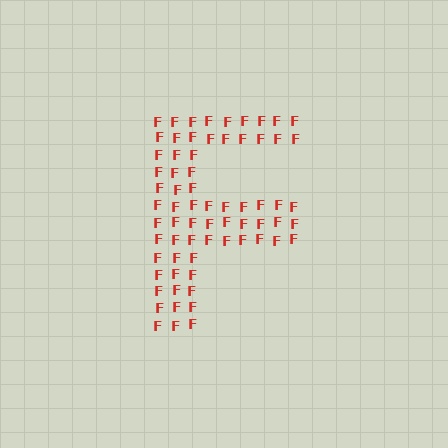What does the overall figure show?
The overall figure shows the letter F.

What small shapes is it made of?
It is made of small letter F's.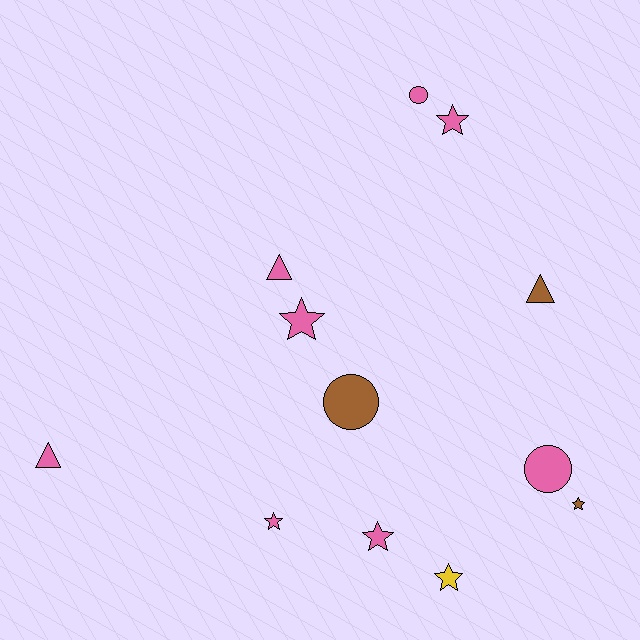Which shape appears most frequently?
Star, with 6 objects.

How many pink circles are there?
There are 2 pink circles.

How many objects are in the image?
There are 12 objects.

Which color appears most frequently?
Pink, with 8 objects.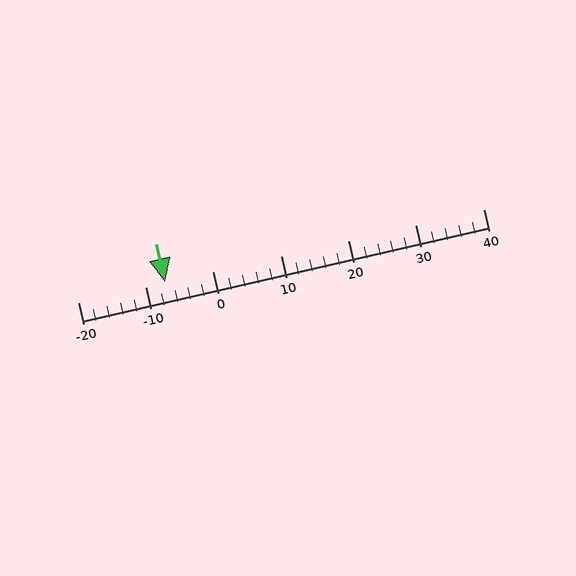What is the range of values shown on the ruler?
The ruler shows values from -20 to 40.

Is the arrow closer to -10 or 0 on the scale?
The arrow is closer to -10.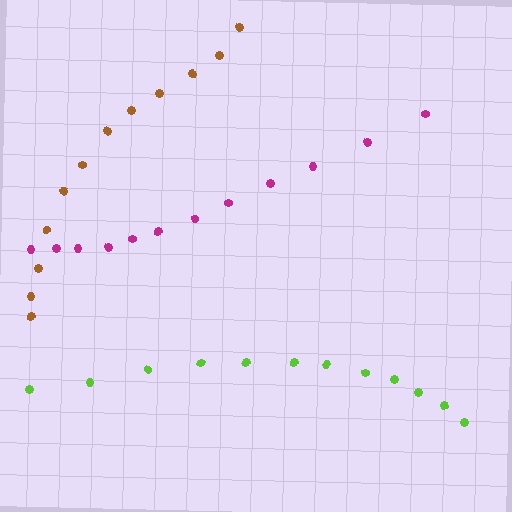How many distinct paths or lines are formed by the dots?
There are 3 distinct paths.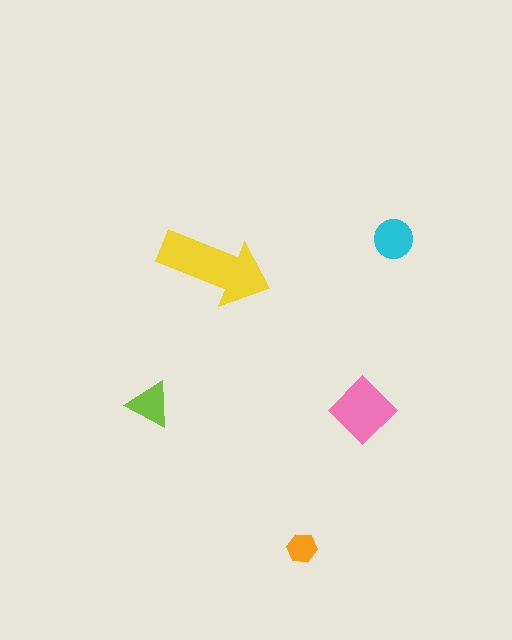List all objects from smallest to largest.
The orange hexagon, the lime triangle, the cyan circle, the pink diamond, the yellow arrow.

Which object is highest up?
The cyan circle is topmost.